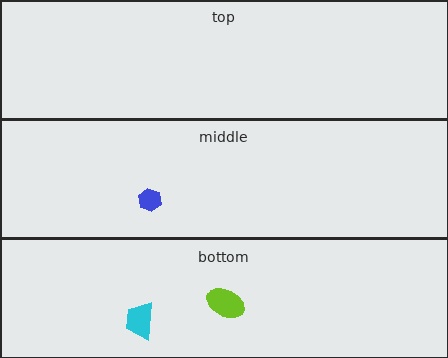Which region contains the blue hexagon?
The middle region.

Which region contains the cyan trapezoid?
The bottom region.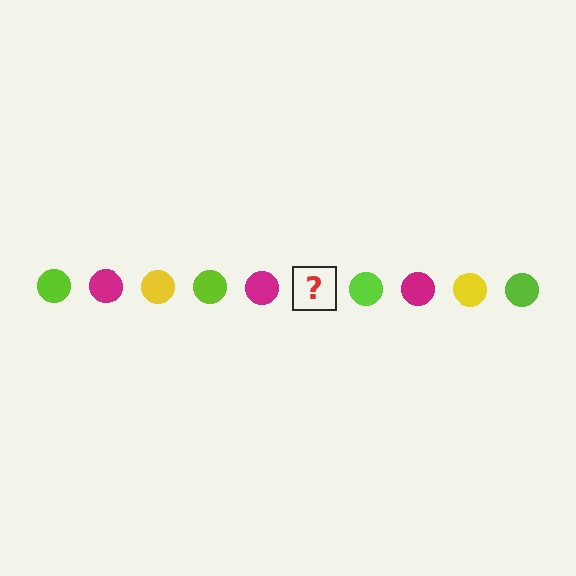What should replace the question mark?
The question mark should be replaced with a yellow circle.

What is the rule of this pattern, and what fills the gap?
The rule is that the pattern cycles through lime, magenta, yellow circles. The gap should be filled with a yellow circle.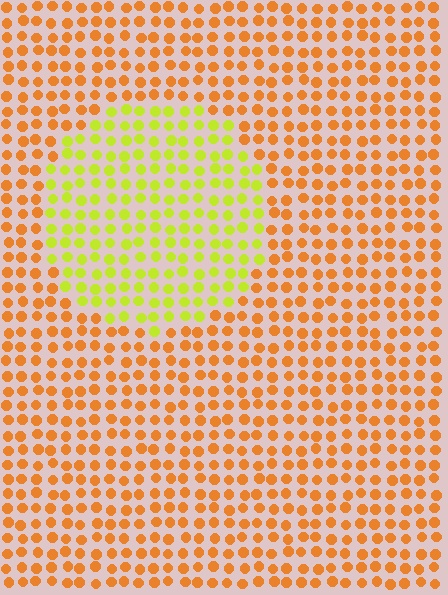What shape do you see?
I see a circle.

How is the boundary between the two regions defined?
The boundary is defined purely by a slight shift in hue (about 46 degrees). Spacing, size, and orientation are identical on both sides.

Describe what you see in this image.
The image is filled with small orange elements in a uniform arrangement. A circle-shaped region is visible where the elements are tinted to a slightly different hue, forming a subtle color boundary.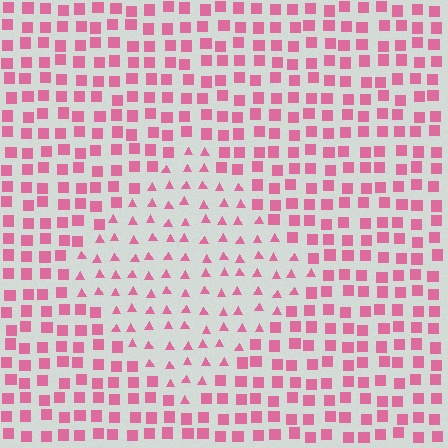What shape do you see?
I see a diamond.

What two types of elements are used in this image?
The image uses triangles inside the diamond region and squares outside it.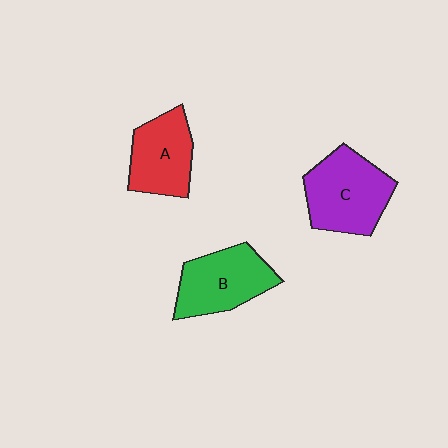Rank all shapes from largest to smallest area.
From largest to smallest: C (purple), B (green), A (red).